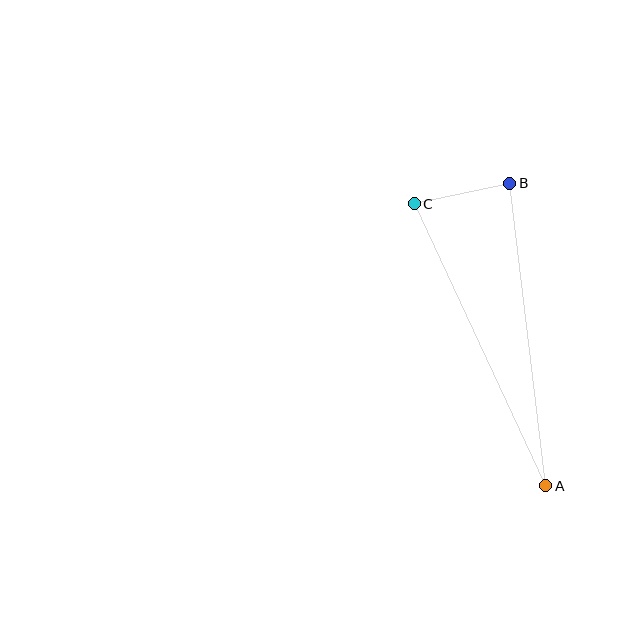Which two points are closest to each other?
Points B and C are closest to each other.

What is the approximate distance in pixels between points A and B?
The distance between A and B is approximately 305 pixels.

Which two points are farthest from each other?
Points A and C are farthest from each other.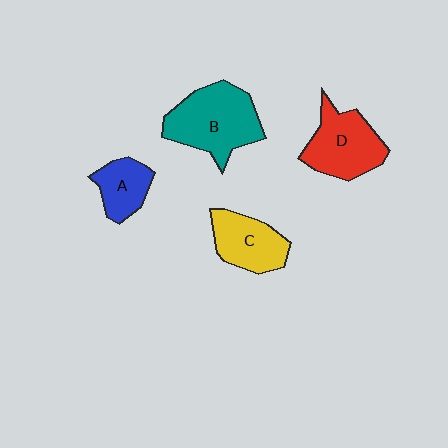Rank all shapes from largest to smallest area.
From largest to smallest: B (teal), D (red), C (yellow), A (blue).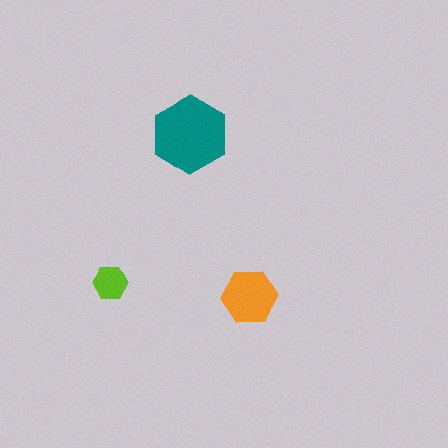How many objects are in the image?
There are 3 objects in the image.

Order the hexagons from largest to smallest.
the teal one, the orange one, the lime one.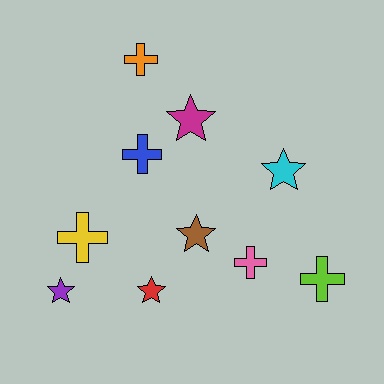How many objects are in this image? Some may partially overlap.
There are 10 objects.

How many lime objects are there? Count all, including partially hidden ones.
There is 1 lime object.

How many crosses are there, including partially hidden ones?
There are 5 crosses.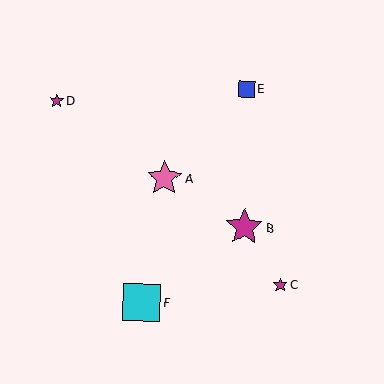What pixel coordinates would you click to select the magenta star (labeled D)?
Click at (57, 101) to select the magenta star D.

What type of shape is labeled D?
Shape D is a magenta star.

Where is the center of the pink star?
The center of the pink star is at (164, 178).